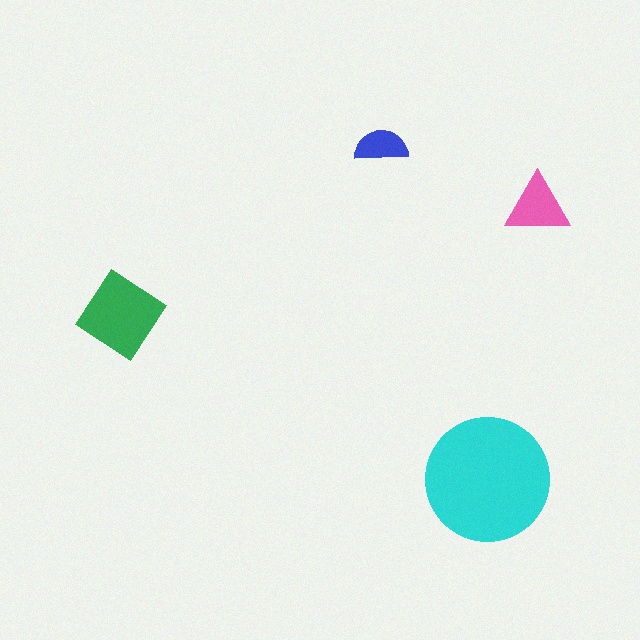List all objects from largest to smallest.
The cyan circle, the green diamond, the pink triangle, the blue semicircle.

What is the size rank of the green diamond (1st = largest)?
2nd.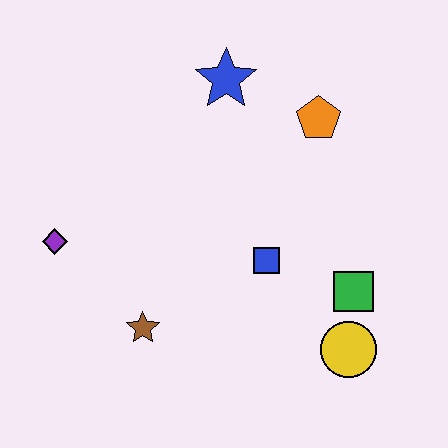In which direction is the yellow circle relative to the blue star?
The yellow circle is below the blue star.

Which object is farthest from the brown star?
The orange pentagon is farthest from the brown star.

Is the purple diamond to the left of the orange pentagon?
Yes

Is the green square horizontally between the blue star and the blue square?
No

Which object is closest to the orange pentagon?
The blue star is closest to the orange pentagon.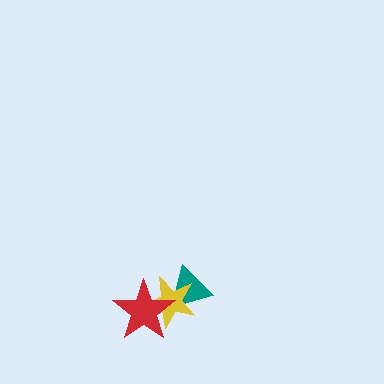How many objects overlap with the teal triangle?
2 objects overlap with the teal triangle.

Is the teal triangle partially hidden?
Yes, it is partially covered by another shape.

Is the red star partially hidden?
No, no other shape covers it.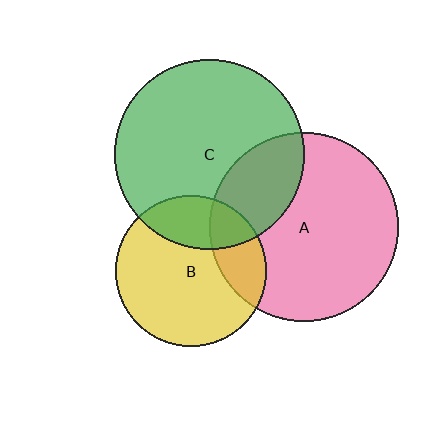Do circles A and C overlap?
Yes.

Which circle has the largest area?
Circle C (green).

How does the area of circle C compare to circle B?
Approximately 1.6 times.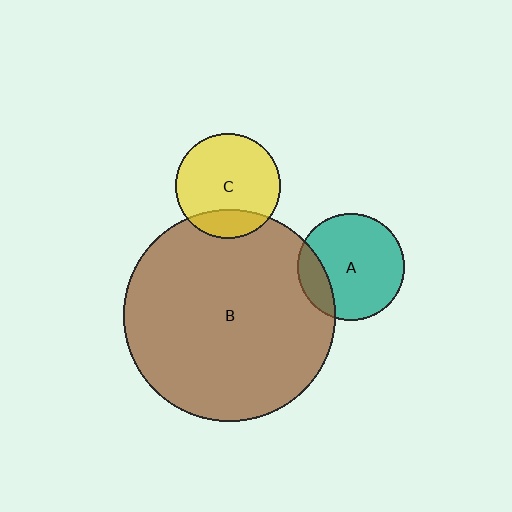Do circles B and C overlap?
Yes.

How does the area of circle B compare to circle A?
Approximately 4.0 times.